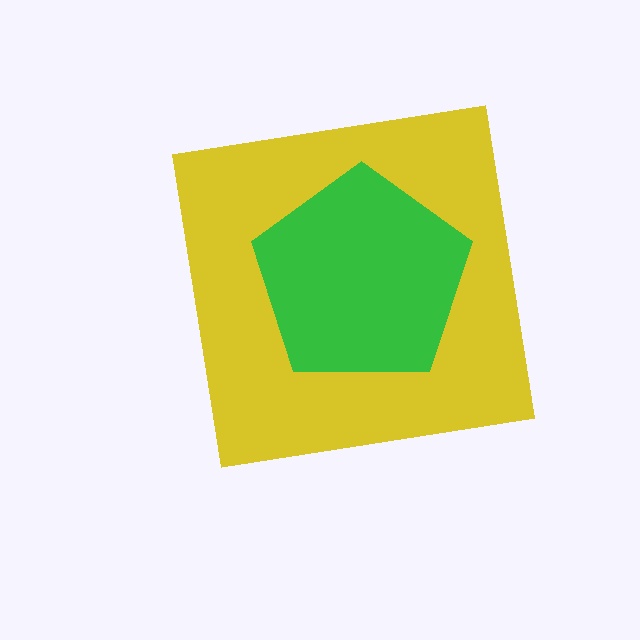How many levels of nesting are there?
2.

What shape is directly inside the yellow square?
The green pentagon.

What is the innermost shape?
The green pentagon.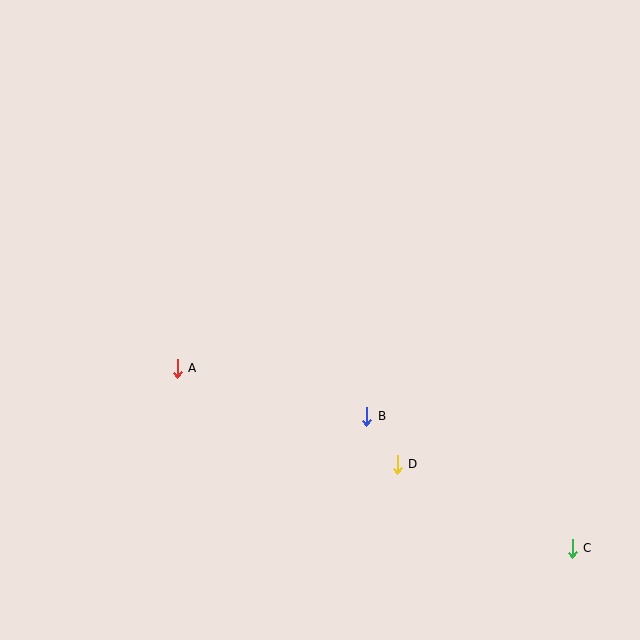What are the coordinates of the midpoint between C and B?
The midpoint between C and B is at (470, 482).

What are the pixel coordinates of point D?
Point D is at (397, 464).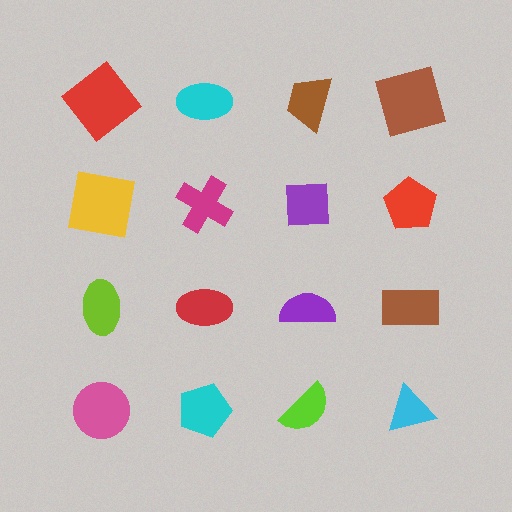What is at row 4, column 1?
A pink circle.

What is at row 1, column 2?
A cyan ellipse.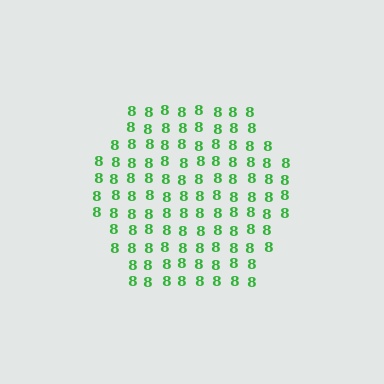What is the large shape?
The large shape is a hexagon.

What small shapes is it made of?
It is made of small digit 8's.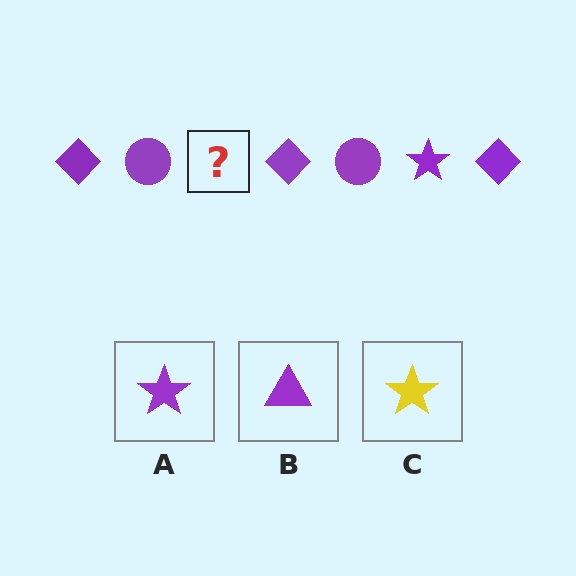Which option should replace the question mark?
Option A.